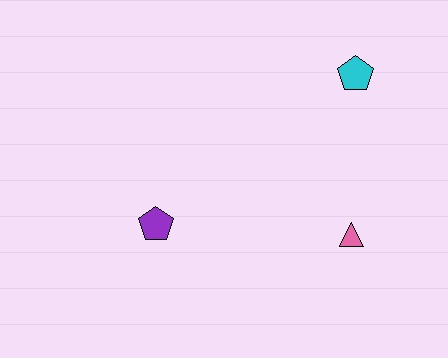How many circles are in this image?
There are no circles.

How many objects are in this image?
There are 3 objects.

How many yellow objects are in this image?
There are no yellow objects.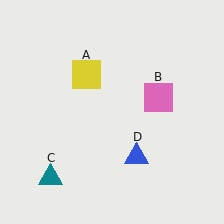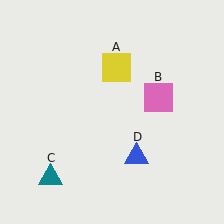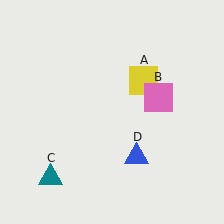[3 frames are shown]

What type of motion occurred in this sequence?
The yellow square (object A) rotated clockwise around the center of the scene.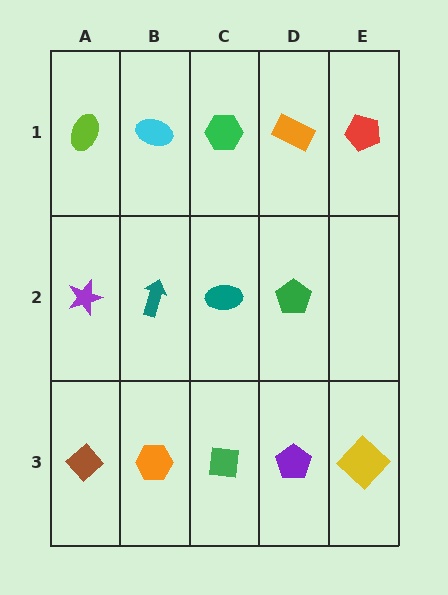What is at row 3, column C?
A green square.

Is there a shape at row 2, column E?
No, that cell is empty.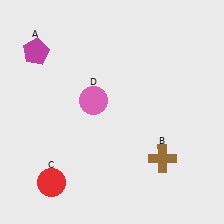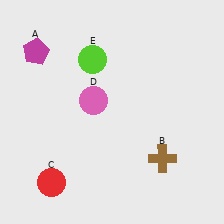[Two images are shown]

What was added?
A lime circle (E) was added in Image 2.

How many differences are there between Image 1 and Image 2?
There is 1 difference between the two images.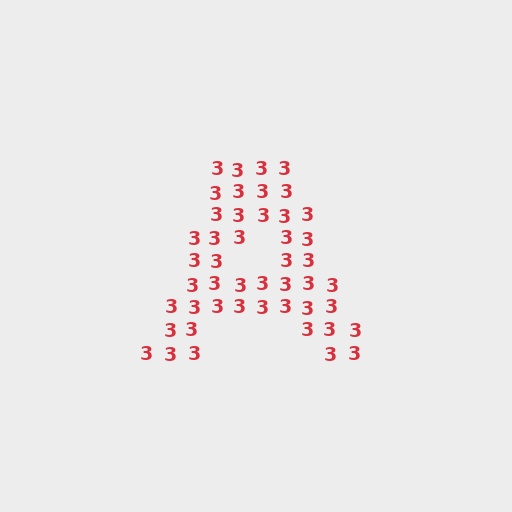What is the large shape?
The large shape is the letter A.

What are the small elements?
The small elements are digit 3's.